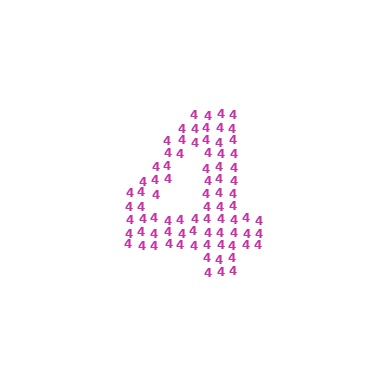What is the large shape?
The large shape is the digit 4.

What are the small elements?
The small elements are digit 4's.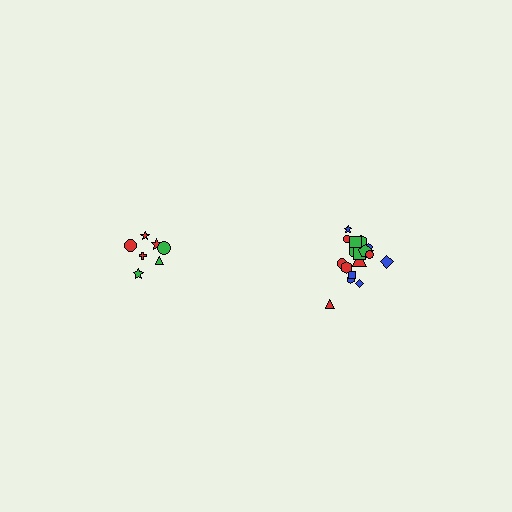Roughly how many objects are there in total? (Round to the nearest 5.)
Roughly 25 objects in total.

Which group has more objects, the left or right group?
The right group.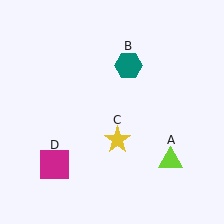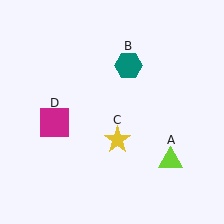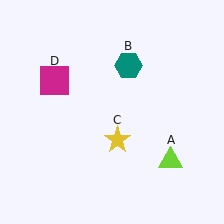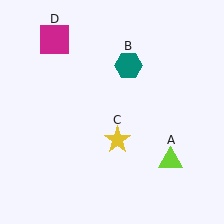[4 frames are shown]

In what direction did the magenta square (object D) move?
The magenta square (object D) moved up.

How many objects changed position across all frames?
1 object changed position: magenta square (object D).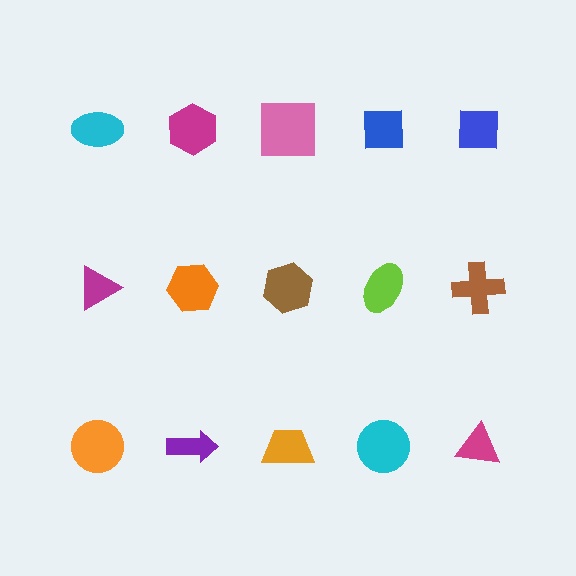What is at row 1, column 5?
A blue square.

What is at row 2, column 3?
A brown hexagon.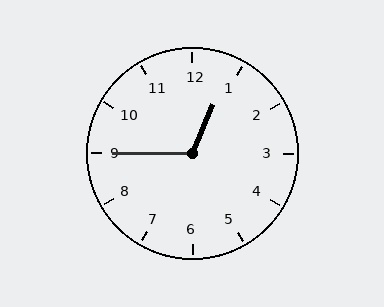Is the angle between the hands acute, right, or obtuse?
It is obtuse.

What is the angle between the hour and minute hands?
Approximately 112 degrees.